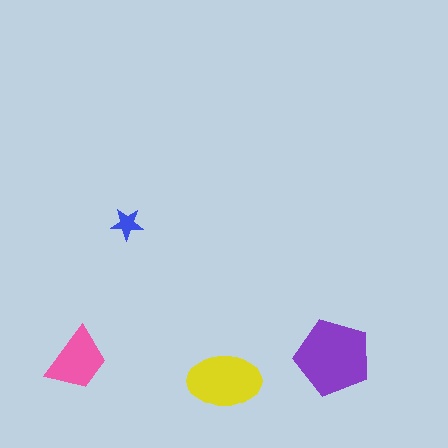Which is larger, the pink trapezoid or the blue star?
The pink trapezoid.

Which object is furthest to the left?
The pink trapezoid is leftmost.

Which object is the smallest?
The blue star.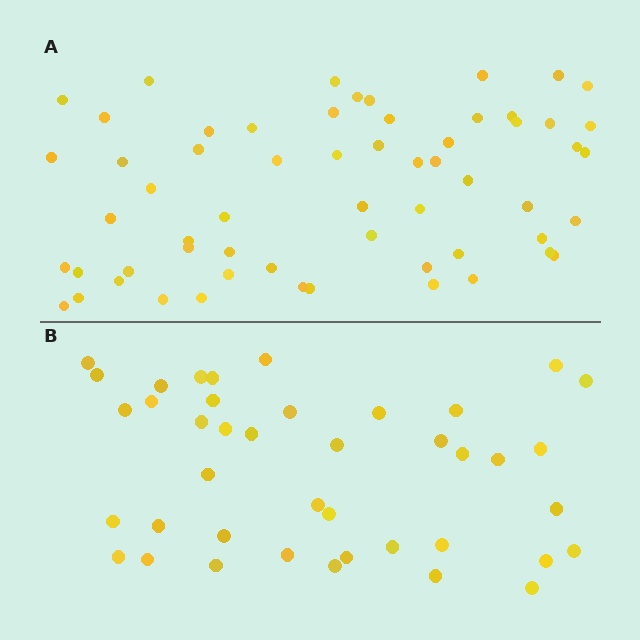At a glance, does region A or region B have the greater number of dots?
Region A (the top region) has more dots.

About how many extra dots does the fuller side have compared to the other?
Region A has approximately 20 more dots than region B.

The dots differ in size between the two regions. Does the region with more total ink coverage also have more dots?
No. Region B has more total ink coverage because its dots are larger, but region A actually contains more individual dots. Total area can be misleading — the number of items is what matters here.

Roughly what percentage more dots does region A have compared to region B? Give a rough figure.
About 45% more.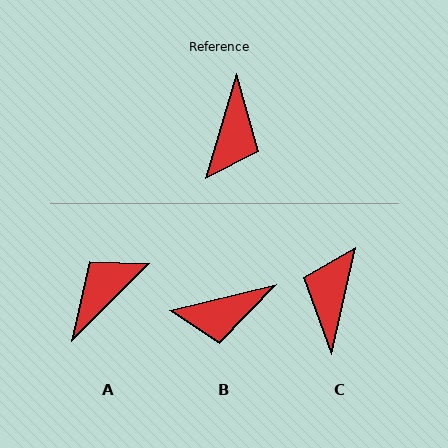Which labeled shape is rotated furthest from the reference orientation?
C, about 176 degrees away.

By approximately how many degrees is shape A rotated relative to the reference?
Approximately 151 degrees counter-clockwise.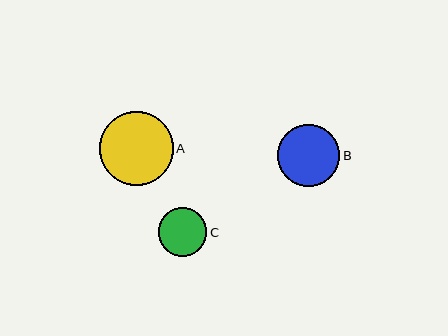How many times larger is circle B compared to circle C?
Circle B is approximately 1.3 times the size of circle C.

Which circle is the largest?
Circle A is the largest with a size of approximately 74 pixels.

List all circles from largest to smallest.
From largest to smallest: A, B, C.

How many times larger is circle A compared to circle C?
Circle A is approximately 1.5 times the size of circle C.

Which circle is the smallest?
Circle C is the smallest with a size of approximately 49 pixels.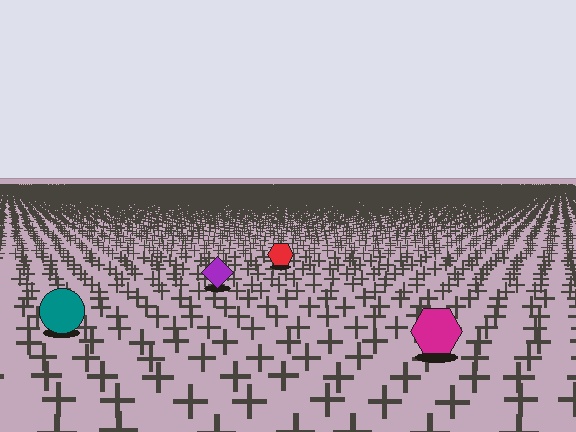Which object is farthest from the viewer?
The red hexagon is farthest from the viewer. It appears smaller and the ground texture around it is denser.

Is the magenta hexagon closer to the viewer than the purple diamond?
Yes. The magenta hexagon is closer — you can tell from the texture gradient: the ground texture is coarser near it.